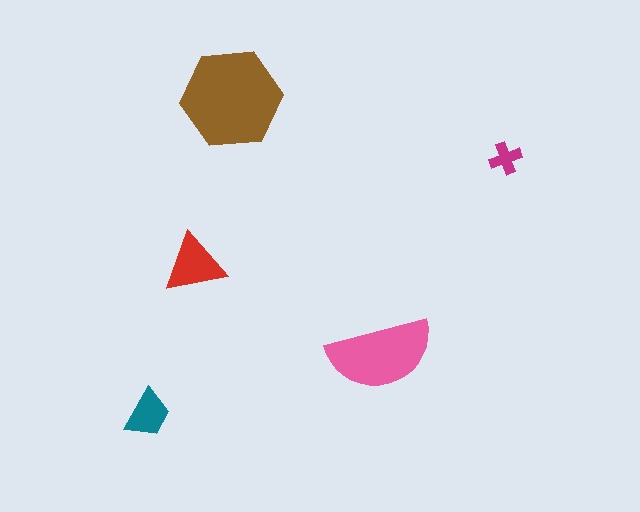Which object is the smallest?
The magenta cross.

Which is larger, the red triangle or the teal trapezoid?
The red triangle.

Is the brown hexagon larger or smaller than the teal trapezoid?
Larger.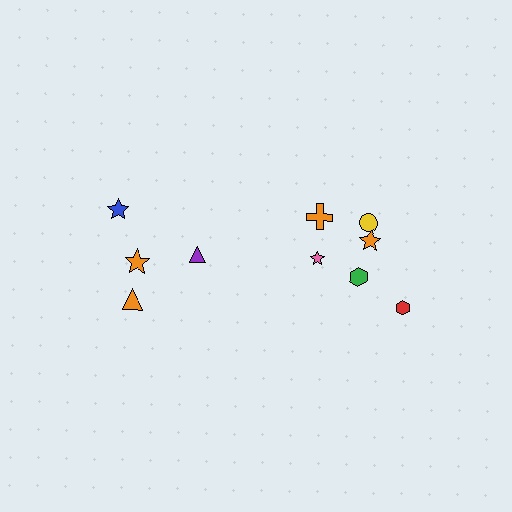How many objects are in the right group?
There are 6 objects.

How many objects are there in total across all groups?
There are 10 objects.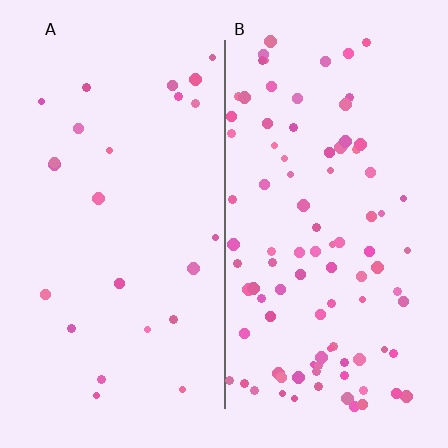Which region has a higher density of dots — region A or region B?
B (the right).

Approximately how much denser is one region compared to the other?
Approximately 3.9× — region B over region A.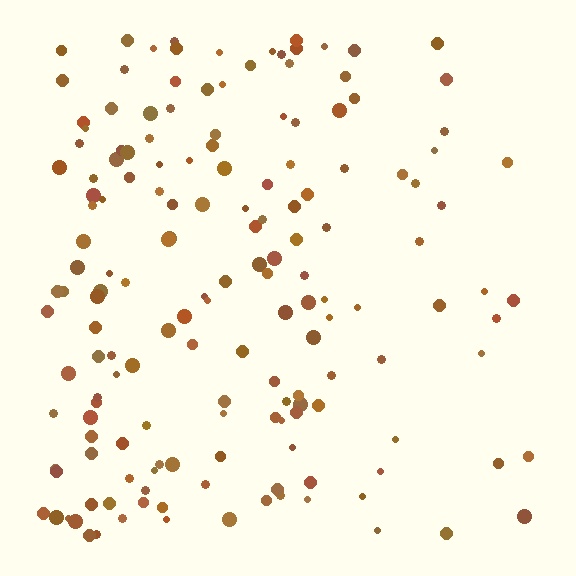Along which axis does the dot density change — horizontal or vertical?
Horizontal.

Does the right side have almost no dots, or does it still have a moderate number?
Still a moderate number, just noticeably fewer than the left.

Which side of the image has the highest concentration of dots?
The left.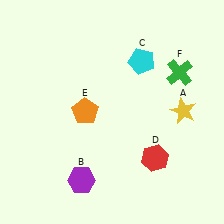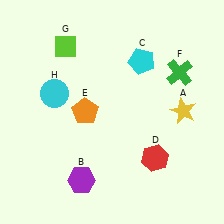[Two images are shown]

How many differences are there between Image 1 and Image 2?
There are 2 differences between the two images.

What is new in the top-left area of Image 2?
A lime diamond (G) was added in the top-left area of Image 2.